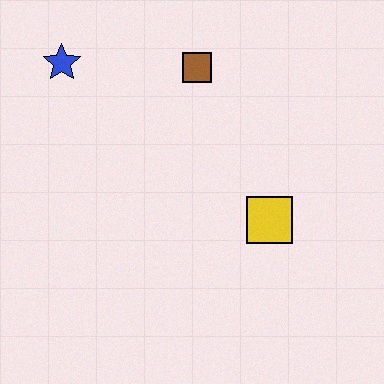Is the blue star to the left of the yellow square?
Yes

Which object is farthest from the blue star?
The yellow square is farthest from the blue star.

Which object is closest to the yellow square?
The brown square is closest to the yellow square.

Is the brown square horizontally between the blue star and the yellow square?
Yes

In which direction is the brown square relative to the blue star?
The brown square is to the right of the blue star.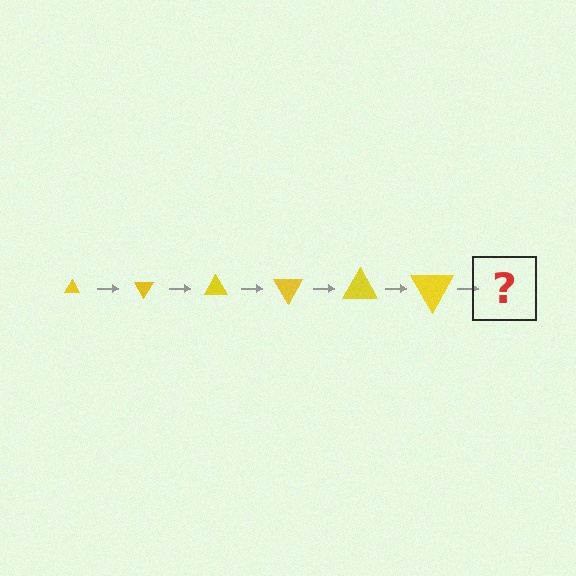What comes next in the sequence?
The next element should be a triangle, larger than the previous one and rotated 360 degrees from the start.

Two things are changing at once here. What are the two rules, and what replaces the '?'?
The two rules are that the triangle grows larger each step and it rotates 60 degrees each step. The '?' should be a triangle, larger than the previous one and rotated 360 degrees from the start.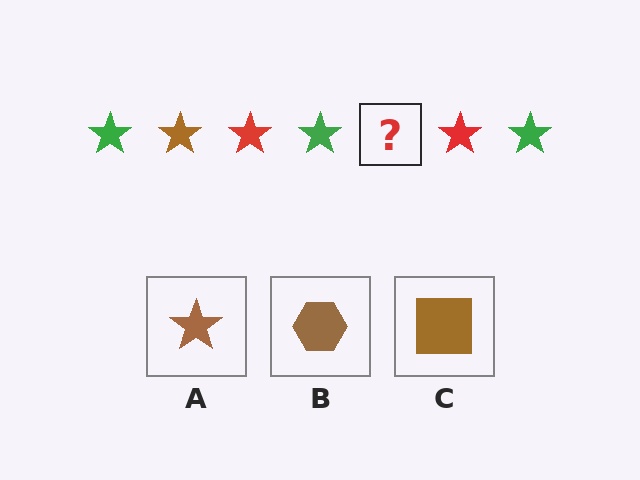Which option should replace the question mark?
Option A.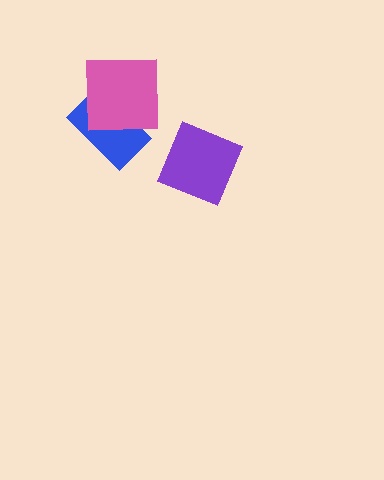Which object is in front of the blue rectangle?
The pink square is in front of the blue rectangle.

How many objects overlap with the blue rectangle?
1 object overlaps with the blue rectangle.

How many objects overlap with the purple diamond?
0 objects overlap with the purple diamond.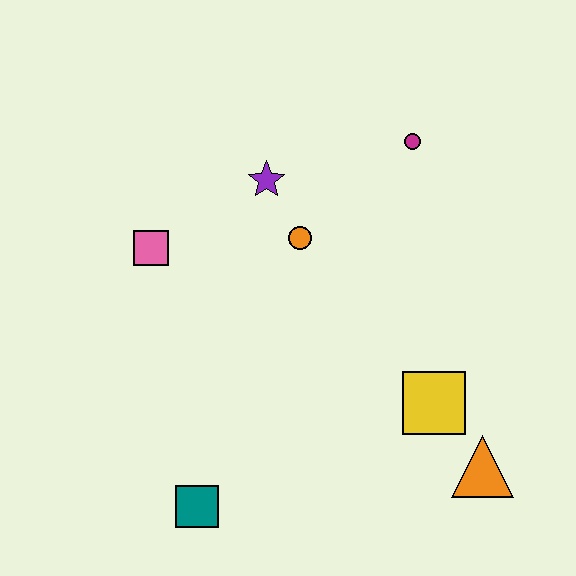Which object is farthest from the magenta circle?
The teal square is farthest from the magenta circle.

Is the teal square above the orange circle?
No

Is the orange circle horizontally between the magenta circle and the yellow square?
No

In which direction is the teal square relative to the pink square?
The teal square is below the pink square.